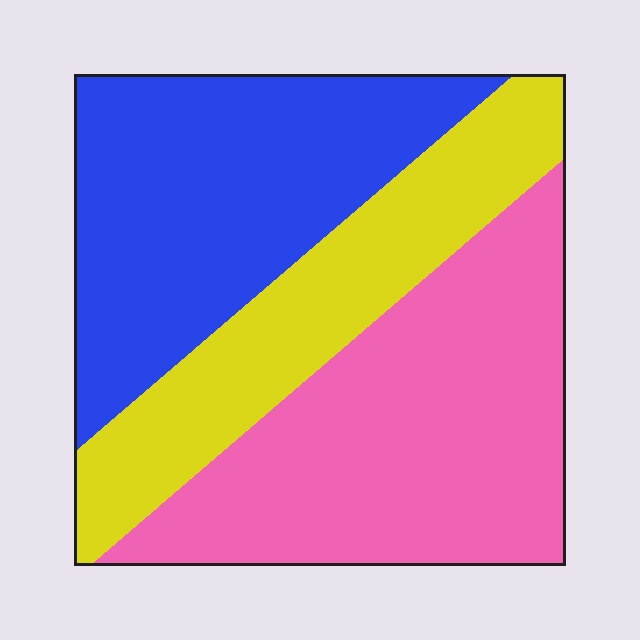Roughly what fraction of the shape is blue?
Blue covers roughly 35% of the shape.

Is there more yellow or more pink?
Pink.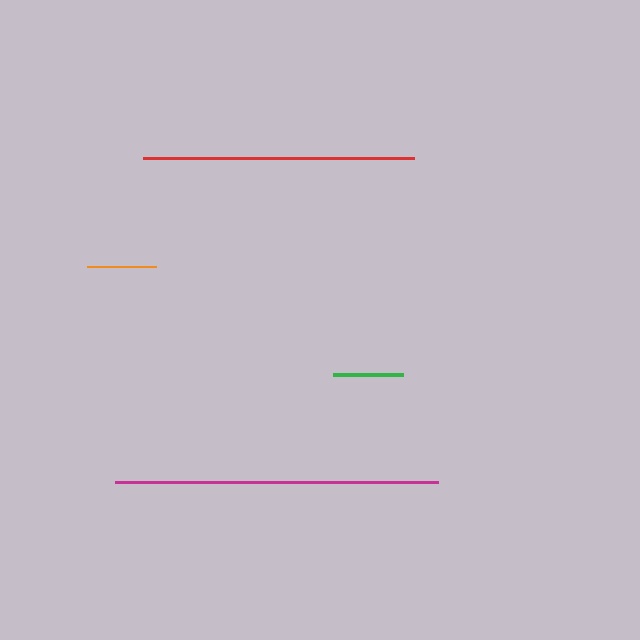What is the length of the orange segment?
The orange segment is approximately 69 pixels long.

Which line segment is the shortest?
The orange line is the shortest at approximately 69 pixels.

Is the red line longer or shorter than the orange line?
The red line is longer than the orange line.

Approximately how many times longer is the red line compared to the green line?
The red line is approximately 3.9 times the length of the green line.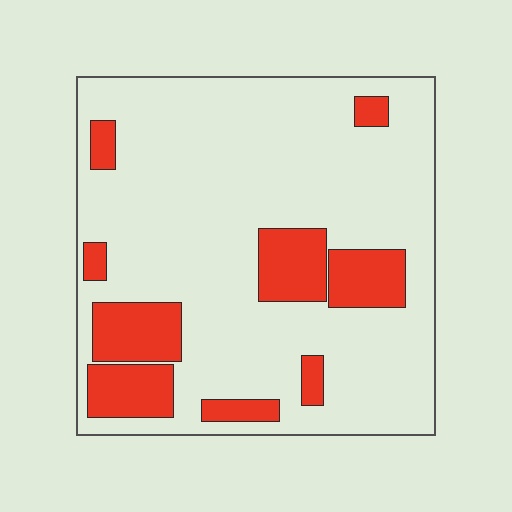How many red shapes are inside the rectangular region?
9.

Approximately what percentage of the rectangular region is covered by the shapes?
Approximately 20%.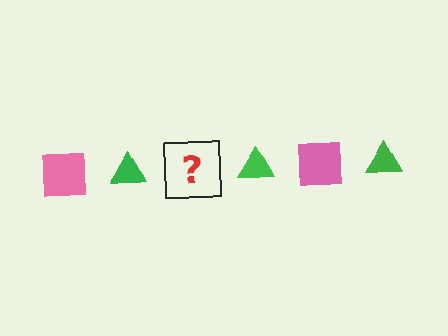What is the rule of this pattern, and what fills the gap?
The rule is that the pattern alternates between pink square and green triangle. The gap should be filled with a pink square.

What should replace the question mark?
The question mark should be replaced with a pink square.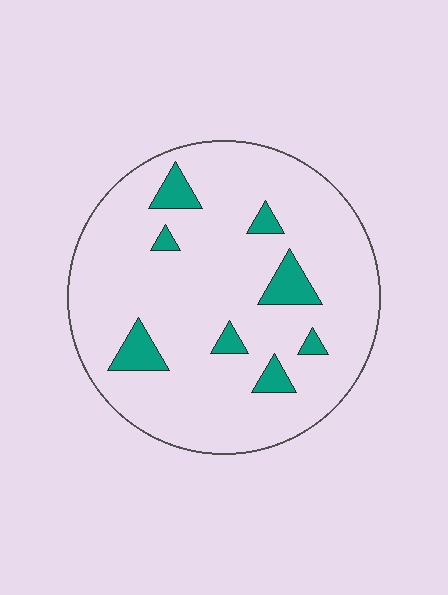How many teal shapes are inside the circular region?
8.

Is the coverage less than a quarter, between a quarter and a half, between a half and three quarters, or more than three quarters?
Less than a quarter.